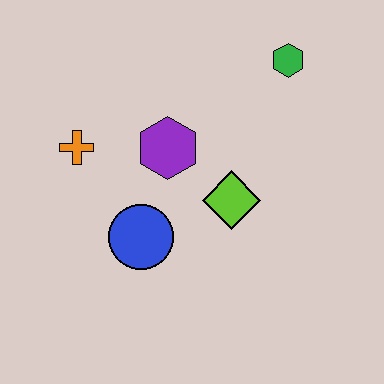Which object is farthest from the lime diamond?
The orange cross is farthest from the lime diamond.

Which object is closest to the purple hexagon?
The lime diamond is closest to the purple hexagon.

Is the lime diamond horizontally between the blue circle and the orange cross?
No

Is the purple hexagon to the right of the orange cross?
Yes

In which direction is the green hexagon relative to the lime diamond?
The green hexagon is above the lime diamond.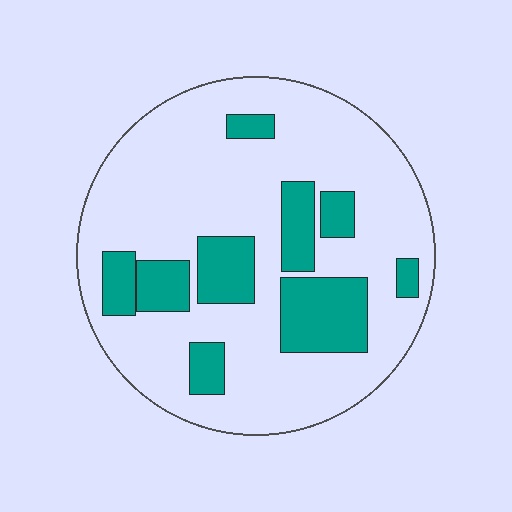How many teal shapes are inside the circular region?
9.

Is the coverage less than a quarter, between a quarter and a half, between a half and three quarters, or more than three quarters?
Less than a quarter.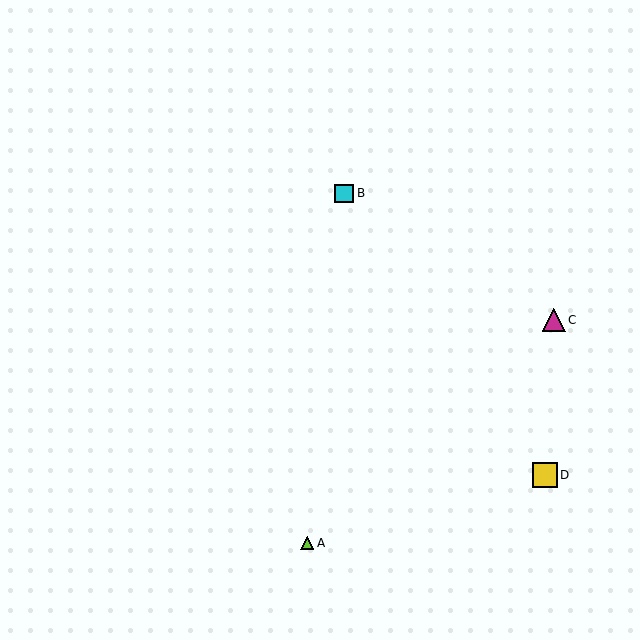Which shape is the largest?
The yellow square (labeled D) is the largest.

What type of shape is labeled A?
Shape A is a lime triangle.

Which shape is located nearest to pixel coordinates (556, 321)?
The magenta triangle (labeled C) at (554, 320) is nearest to that location.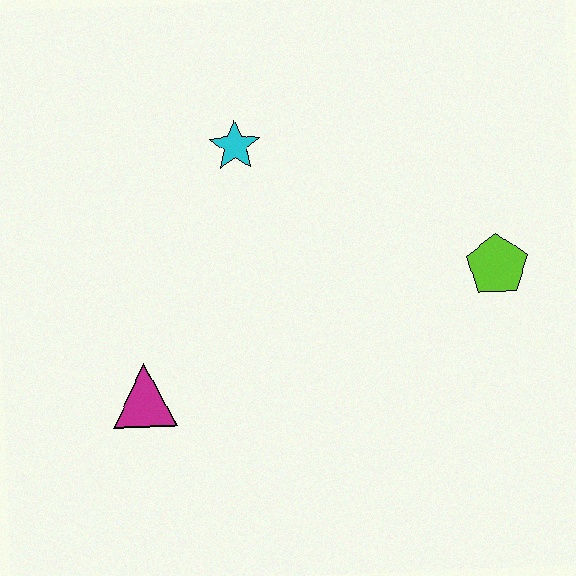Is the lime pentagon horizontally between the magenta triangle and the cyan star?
No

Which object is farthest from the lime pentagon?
The magenta triangle is farthest from the lime pentagon.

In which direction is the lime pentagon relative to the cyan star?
The lime pentagon is to the right of the cyan star.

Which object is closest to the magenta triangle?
The cyan star is closest to the magenta triangle.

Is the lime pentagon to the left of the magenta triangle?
No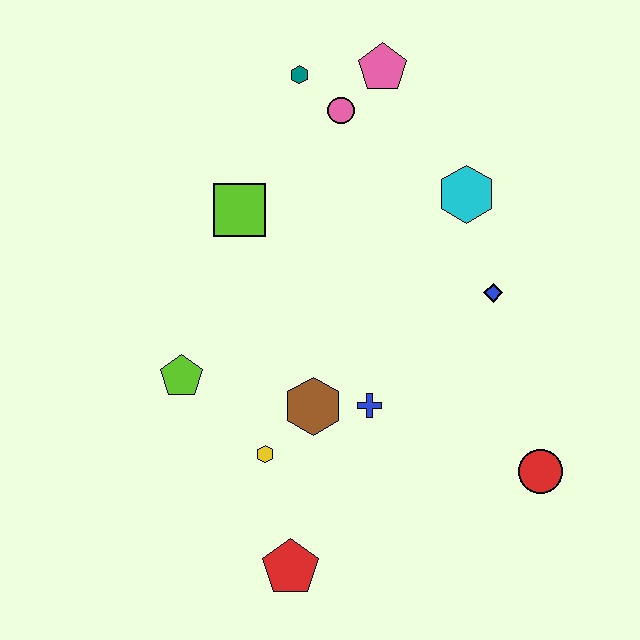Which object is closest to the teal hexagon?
The pink circle is closest to the teal hexagon.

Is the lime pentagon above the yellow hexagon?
Yes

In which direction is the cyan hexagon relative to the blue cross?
The cyan hexagon is above the blue cross.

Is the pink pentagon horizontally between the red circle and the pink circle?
Yes